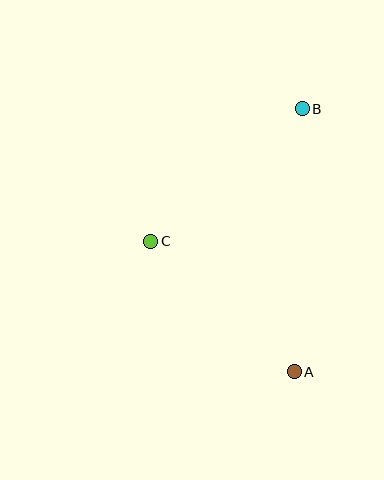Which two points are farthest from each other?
Points A and B are farthest from each other.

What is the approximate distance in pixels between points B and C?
The distance between B and C is approximately 201 pixels.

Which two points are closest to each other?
Points A and C are closest to each other.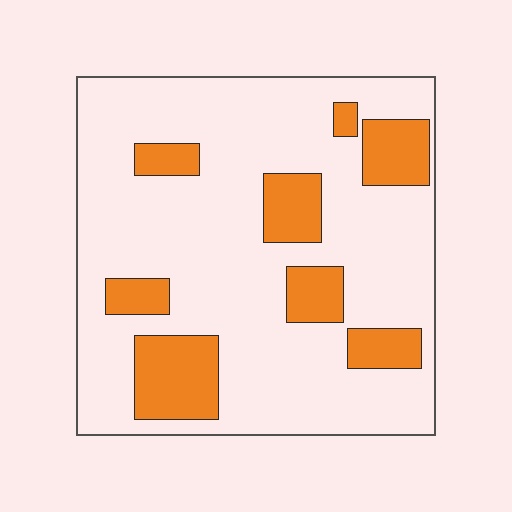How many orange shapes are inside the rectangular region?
8.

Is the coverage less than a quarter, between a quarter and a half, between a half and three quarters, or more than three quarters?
Less than a quarter.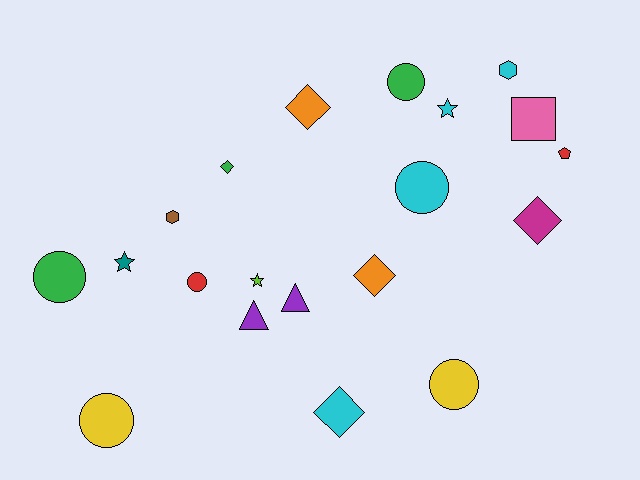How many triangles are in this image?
There are 2 triangles.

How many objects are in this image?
There are 20 objects.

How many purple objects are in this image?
There are 2 purple objects.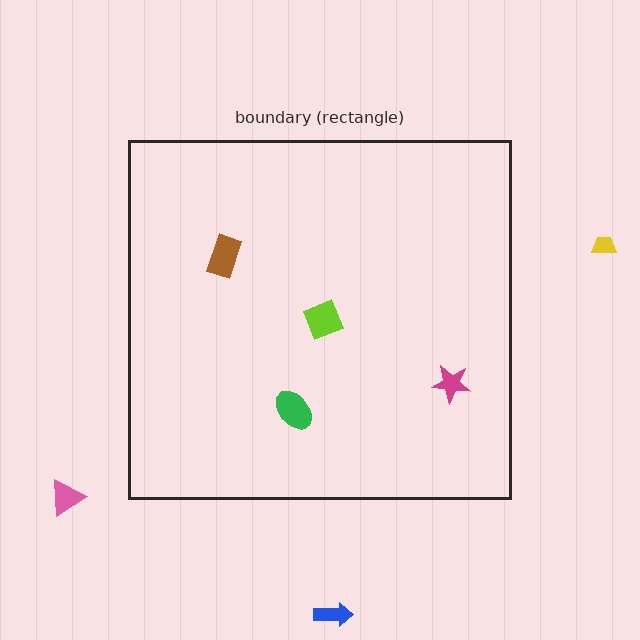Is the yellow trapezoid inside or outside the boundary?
Outside.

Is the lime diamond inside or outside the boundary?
Inside.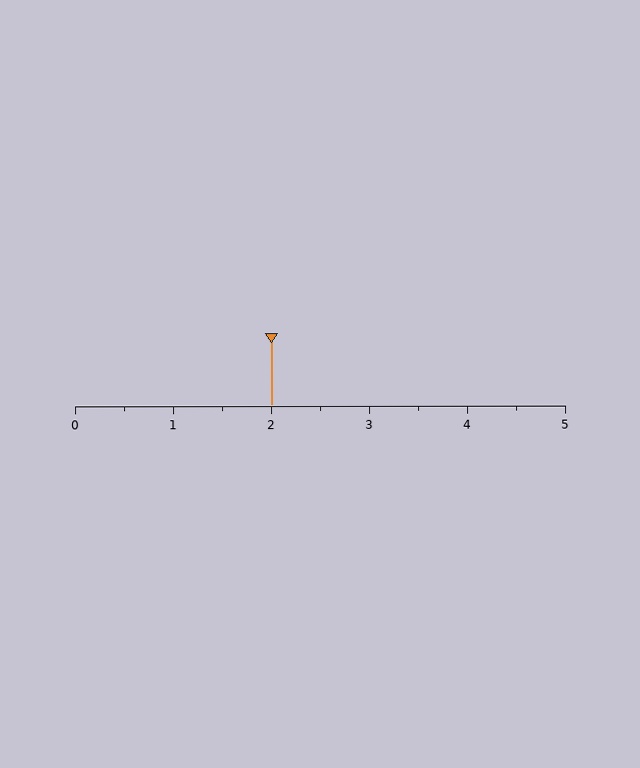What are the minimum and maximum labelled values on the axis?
The axis runs from 0 to 5.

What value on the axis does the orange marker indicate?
The marker indicates approximately 2.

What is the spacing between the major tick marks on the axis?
The major ticks are spaced 1 apart.